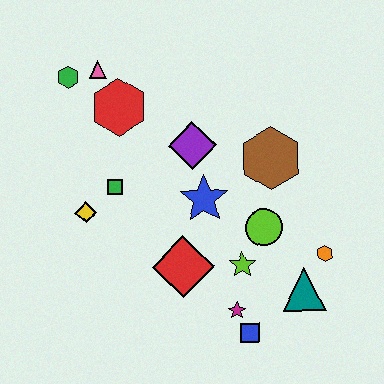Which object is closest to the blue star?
The purple diamond is closest to the blue star.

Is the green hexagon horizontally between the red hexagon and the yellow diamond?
No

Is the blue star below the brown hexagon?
Yes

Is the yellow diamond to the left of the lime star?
Yes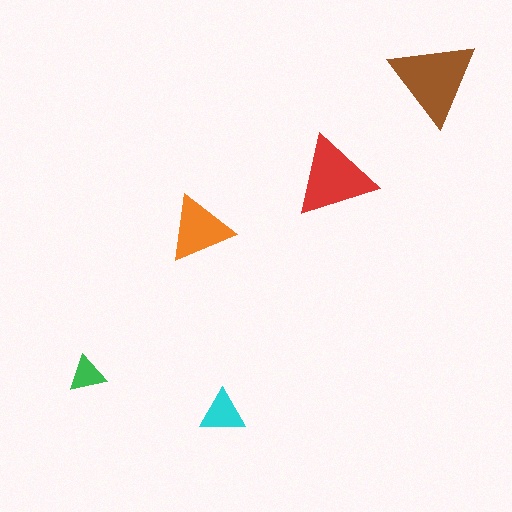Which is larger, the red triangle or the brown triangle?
The brown one.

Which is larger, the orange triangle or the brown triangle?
The brown one.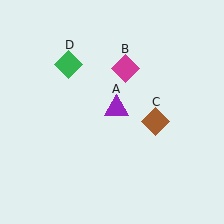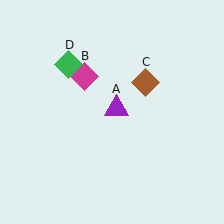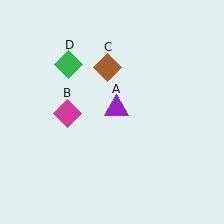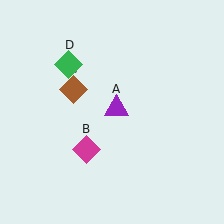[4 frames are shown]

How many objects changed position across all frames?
2 objects changed position: magenta diamond (object B), brown diamond (object C).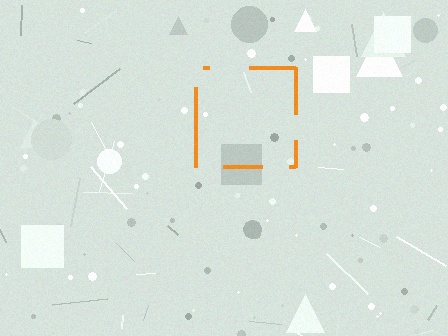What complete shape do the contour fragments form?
The contour fragments form a square.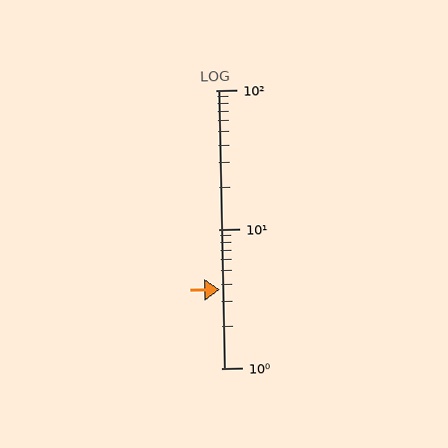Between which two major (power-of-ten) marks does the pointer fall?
The pointer is between 1 and 10.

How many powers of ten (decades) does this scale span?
The scale spans 2 decades, from 1 to 100.